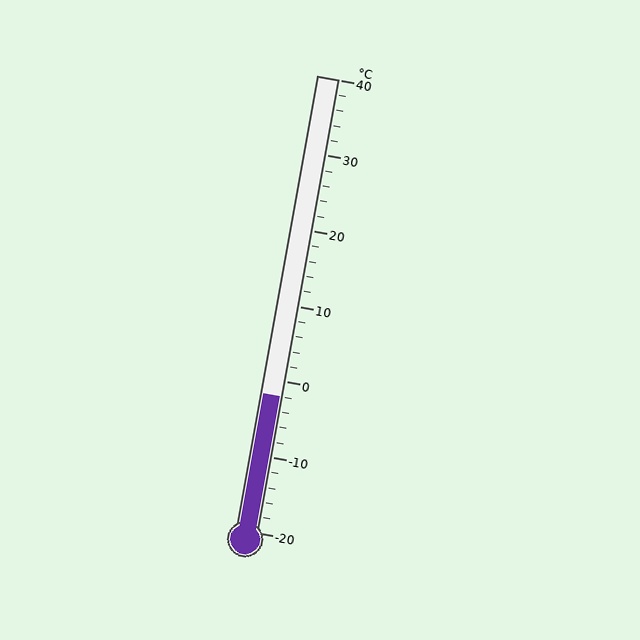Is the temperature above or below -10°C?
The temperature is above -10°C.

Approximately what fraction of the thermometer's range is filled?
The thermometer is filled to approximately 30% of its range.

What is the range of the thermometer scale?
The thermometer scale ranges from -20°C to 40°C.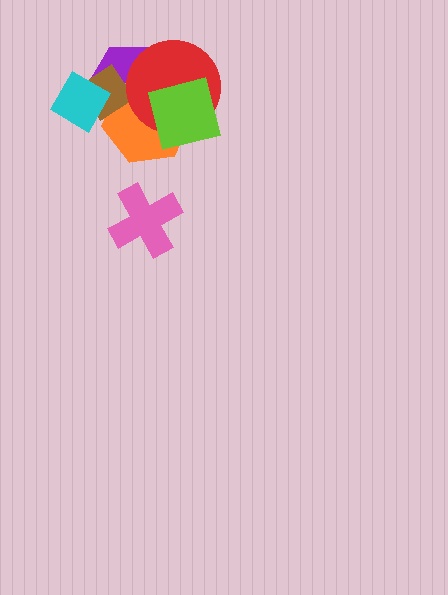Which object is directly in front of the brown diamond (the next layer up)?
The cyan diamond is directly in front of the brown diamond.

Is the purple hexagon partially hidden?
Yes, it is partially covered by another shape.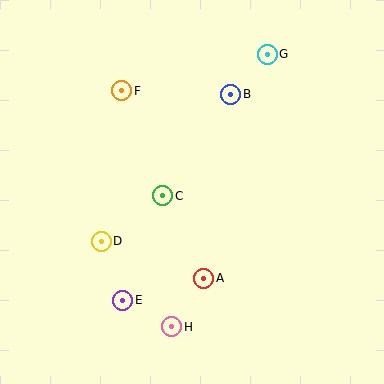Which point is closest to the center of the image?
Point C at (163, 196) is closest to the center.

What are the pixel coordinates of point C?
Point C is at (163, 196).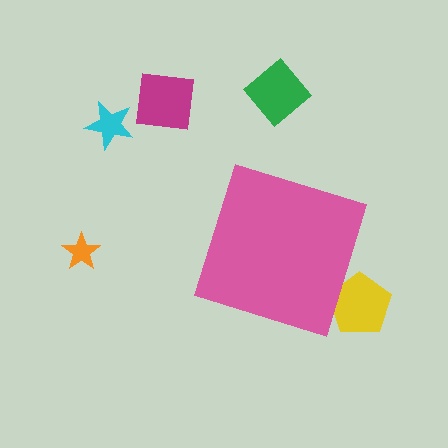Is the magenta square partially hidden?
No, the magenta square is fully visible.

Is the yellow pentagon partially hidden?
Yes, the yellow pentagon is partially hidden behind the pink diamond.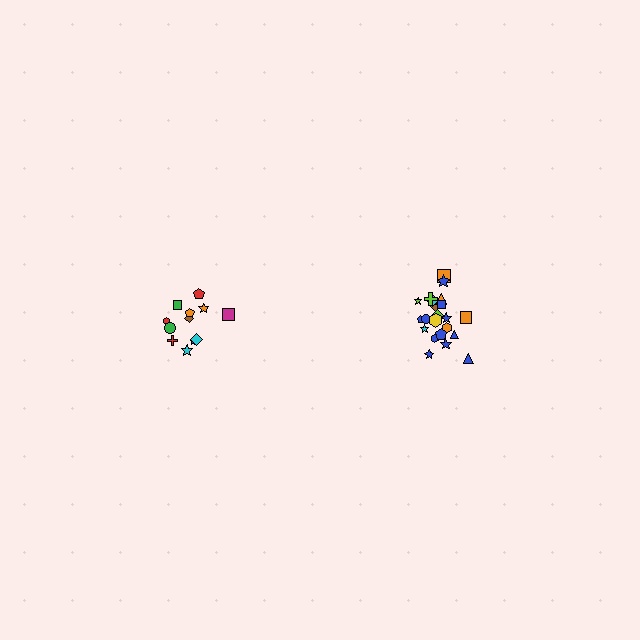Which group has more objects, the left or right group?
The right group.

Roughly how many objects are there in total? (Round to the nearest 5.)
Roughly 35 objects in total.